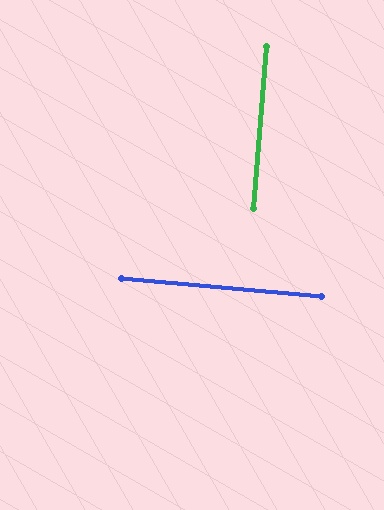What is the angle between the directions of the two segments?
Approximately 89 degrees.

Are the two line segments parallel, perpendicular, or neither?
Perpendicular — they meet at approximately 89°.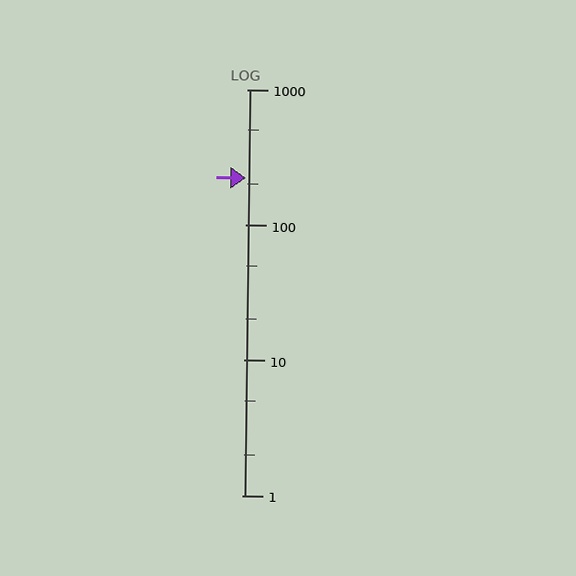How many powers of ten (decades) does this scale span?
The scale spans 3 decades, from 1 to 1000.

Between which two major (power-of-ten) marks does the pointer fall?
The pointer is between 100 and 1000.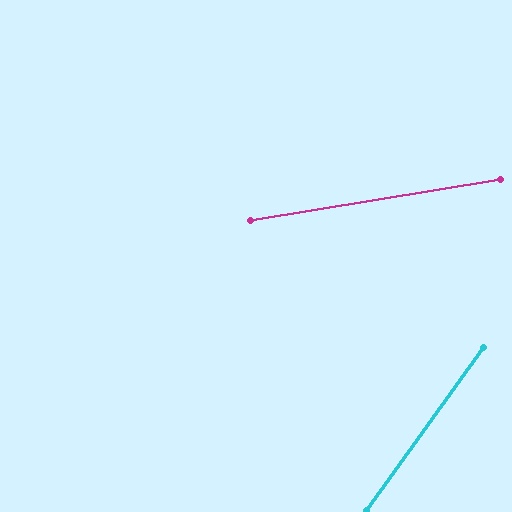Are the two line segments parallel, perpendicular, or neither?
Neither parallel nor perpendicular — they differ by about 45°.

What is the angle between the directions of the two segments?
Approximately 45 degrees.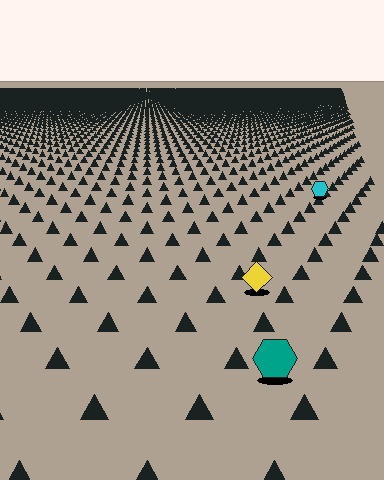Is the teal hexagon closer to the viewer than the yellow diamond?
Yes. The teal hexagon is closer — you can tell from the texture gradient: the ground texture is coarser near it.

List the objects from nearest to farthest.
From nearest to farthest: the teal hexagon, the yellow diamond, the cyan hexagon.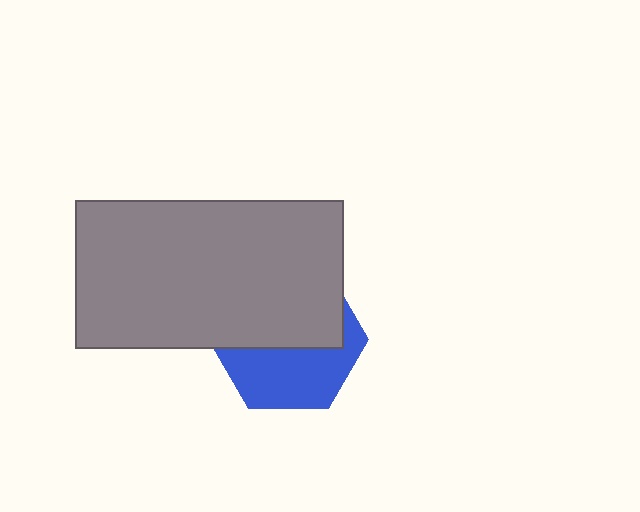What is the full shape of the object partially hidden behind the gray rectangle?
The partially hidden object is a blue hexagon.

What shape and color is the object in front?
The object in front is a gray rectangle.